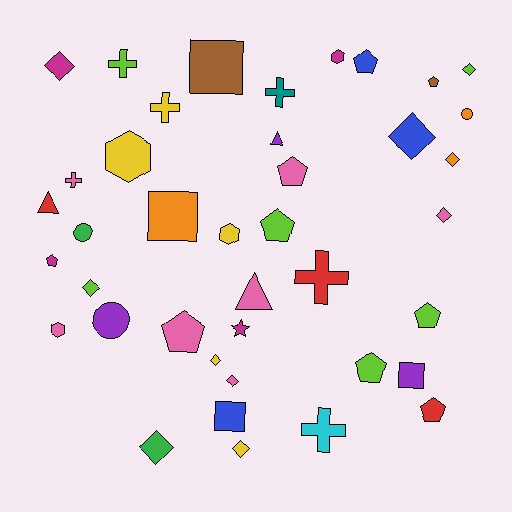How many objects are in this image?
There are 40 objects.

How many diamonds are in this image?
There are 10 diamonds.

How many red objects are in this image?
There are 3 red objects.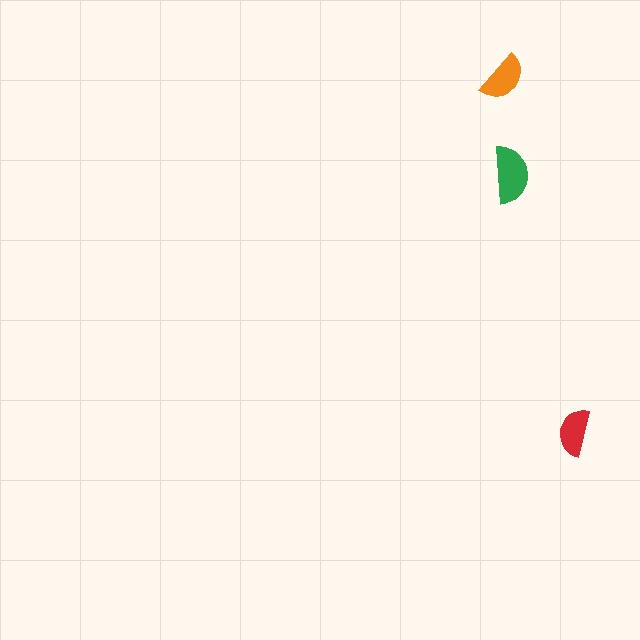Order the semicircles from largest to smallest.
the green one, the orange one, the red one.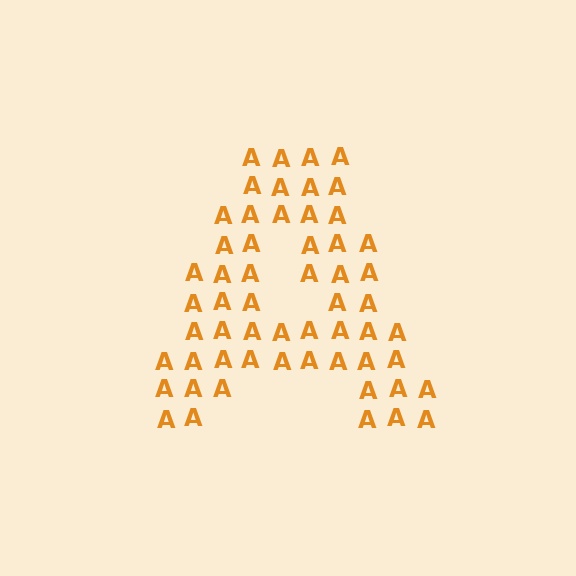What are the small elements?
The small elements are letter A's.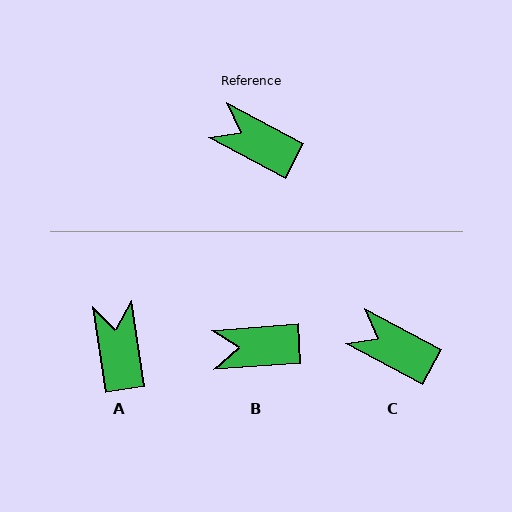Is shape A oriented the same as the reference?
No, it is off by about 53 degrees.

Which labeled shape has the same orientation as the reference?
C.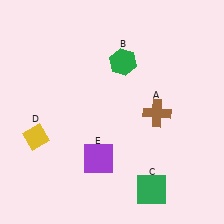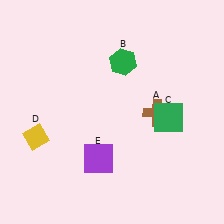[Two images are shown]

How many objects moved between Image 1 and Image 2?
1 object moved between the two images.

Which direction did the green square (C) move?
The green square (C) moved up.